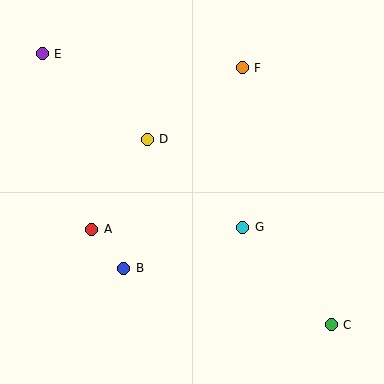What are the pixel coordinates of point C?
Point C is at (331, 325).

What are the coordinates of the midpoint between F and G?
The midpoint between F and G is at (242, 148).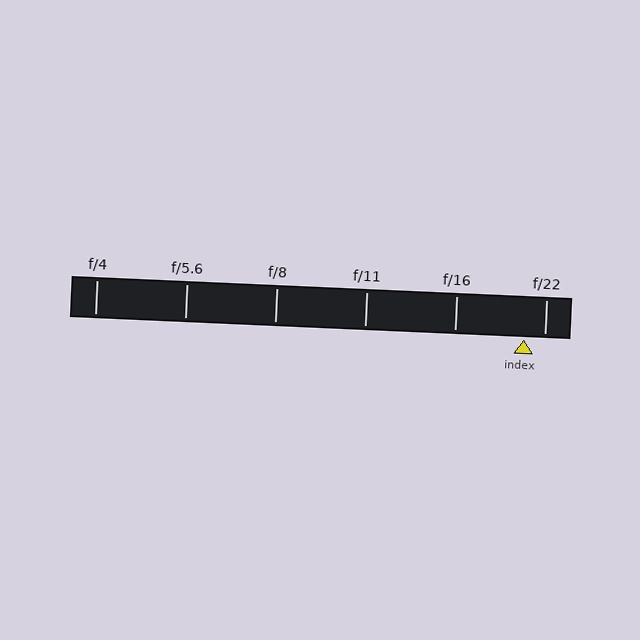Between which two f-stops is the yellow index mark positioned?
The index mark is between f/16 and f/22.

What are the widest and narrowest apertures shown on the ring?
The widest aperture shown is f/4 and the narrowest is f/22.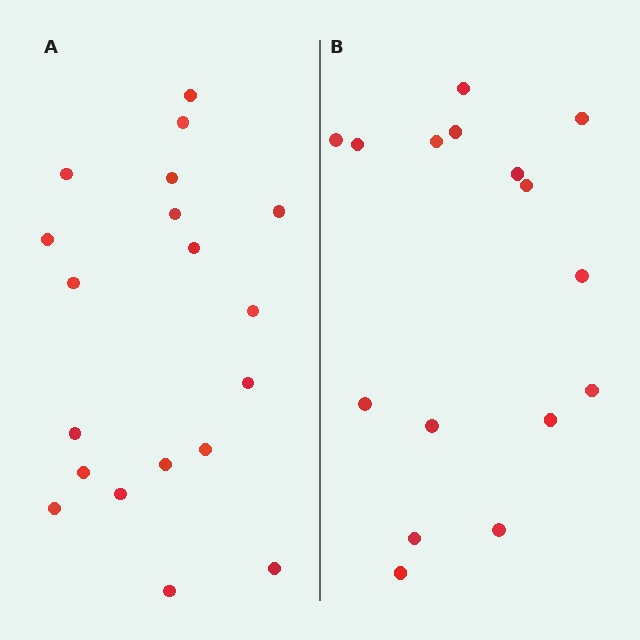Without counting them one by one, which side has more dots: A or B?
Region A (the left region) has more dots.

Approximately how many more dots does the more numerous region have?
Region A has just a few more — roughly 2 or 3 more dots than region B.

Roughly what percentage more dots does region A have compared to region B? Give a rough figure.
About 20% more.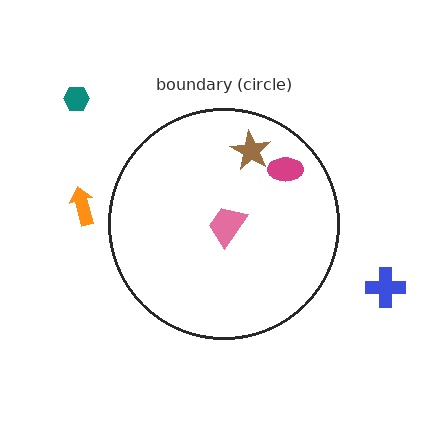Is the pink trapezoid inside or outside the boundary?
Inside.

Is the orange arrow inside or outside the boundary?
Outside.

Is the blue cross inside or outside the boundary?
Outside.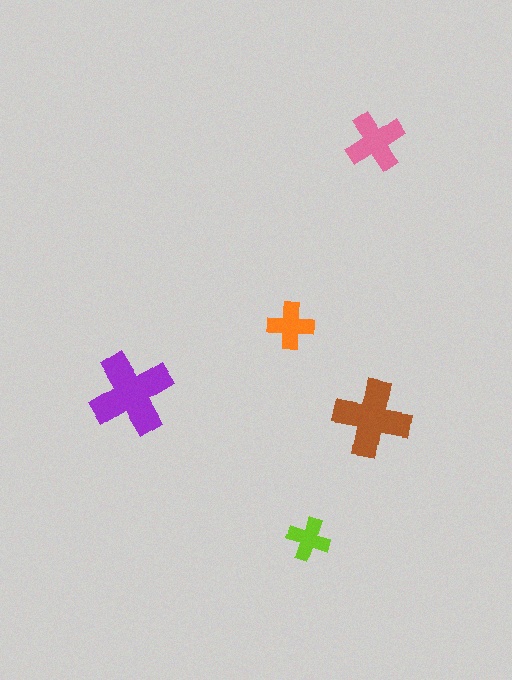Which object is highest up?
The pink cross is topmost.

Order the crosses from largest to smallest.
the purple one, the brown one, the pink one, the orange one, the lime one.